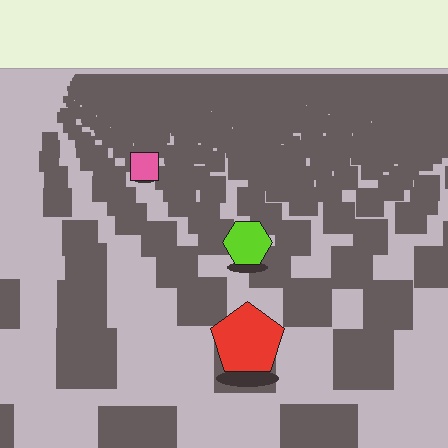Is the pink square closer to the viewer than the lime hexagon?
No. The lime hexagon is closer — you can tell from the texture gradient: the ground texture is coarser near it.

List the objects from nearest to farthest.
From nearest to farthest: the red pentagon, the lime hexagon, the pink square.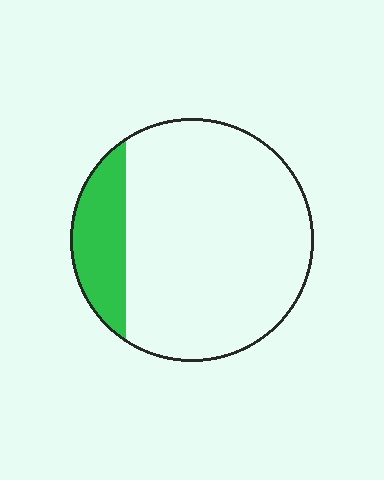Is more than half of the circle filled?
No.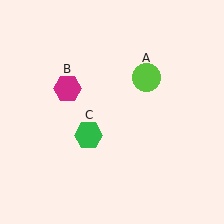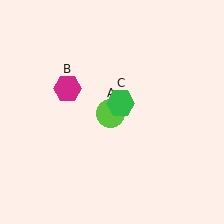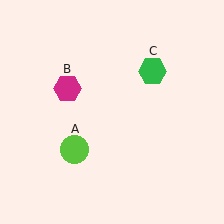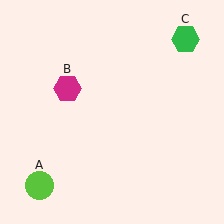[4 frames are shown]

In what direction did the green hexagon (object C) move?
The green hexagon (object C) moved up and to the right.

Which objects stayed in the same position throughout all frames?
Magenta hexagon (object B) remained stationary.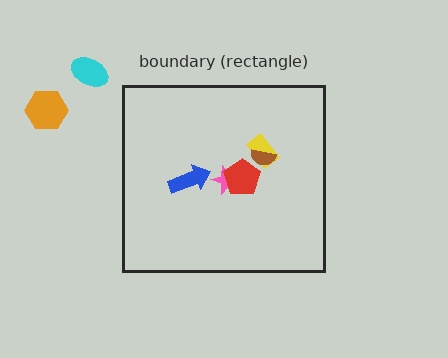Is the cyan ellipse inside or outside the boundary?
Outside.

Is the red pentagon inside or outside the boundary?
Inside.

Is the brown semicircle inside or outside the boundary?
Inside.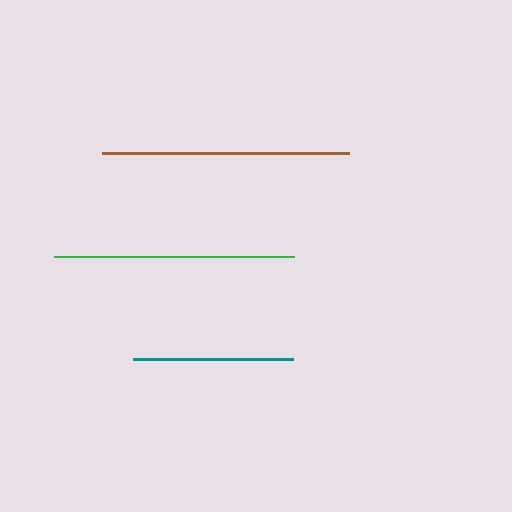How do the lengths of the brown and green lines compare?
The brown and green lines are approximately the same length.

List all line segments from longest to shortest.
From longest to shortest: brown, green, teal.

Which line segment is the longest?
The brown line is the longest at approximately 247 pixels.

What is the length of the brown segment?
The brown segment is approximately 247 pixels long.